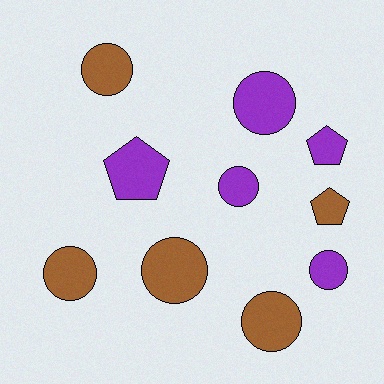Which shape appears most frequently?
Circle, with 7 objects.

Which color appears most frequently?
Brown, with 5 objects.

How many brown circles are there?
There are 4 brown circles.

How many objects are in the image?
There are 10 objects.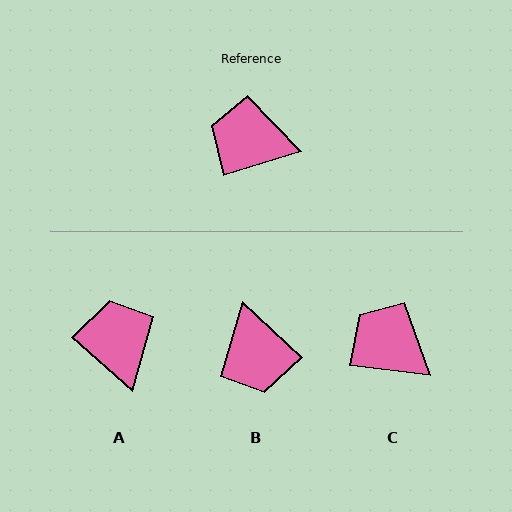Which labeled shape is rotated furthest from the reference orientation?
B, about 120 degrees away.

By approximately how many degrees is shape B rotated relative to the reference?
Approximately 120 degrees counter-clockwise.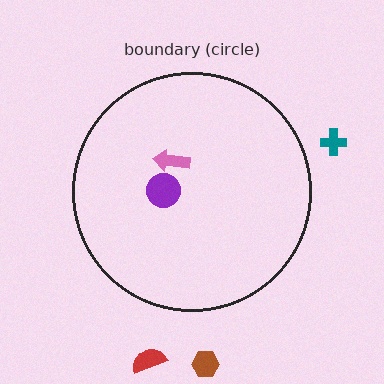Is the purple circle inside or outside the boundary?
Inside.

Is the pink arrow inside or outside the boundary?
Inside.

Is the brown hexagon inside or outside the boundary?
Outside.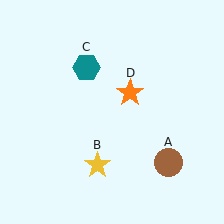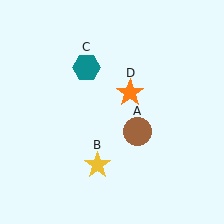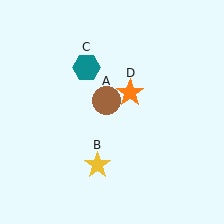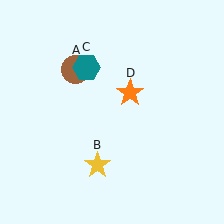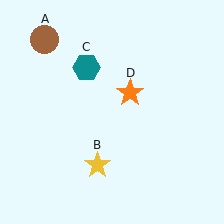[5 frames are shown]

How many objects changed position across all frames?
1 object changed position: brown circle (object A).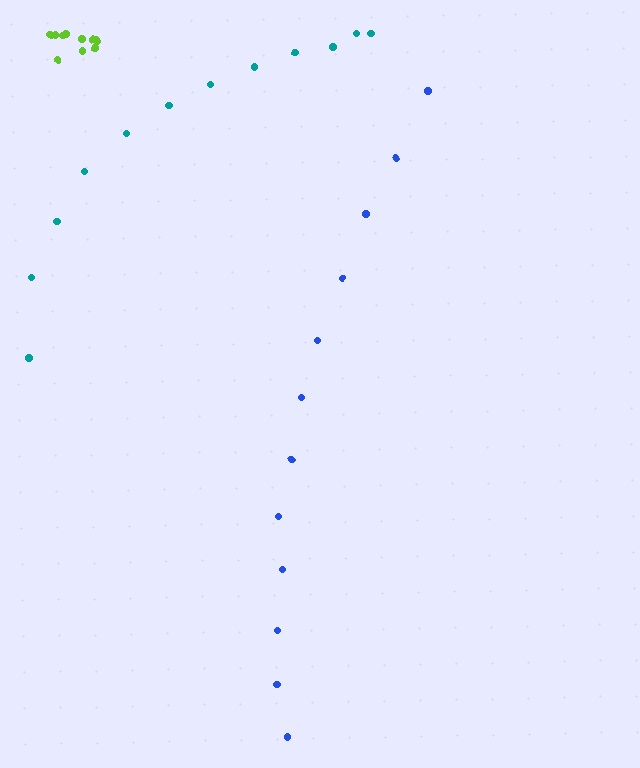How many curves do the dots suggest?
There are 3 distinct paths.